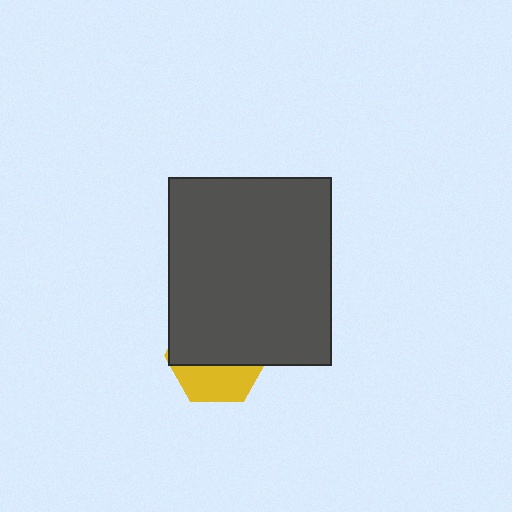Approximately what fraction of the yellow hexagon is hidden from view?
Roughly 63% of the yellow hexagon is hidden behind the dark gray rectangle.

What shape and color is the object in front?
The object in front is a dark gray rectangle.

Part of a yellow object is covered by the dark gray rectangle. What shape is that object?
It is a hexagon.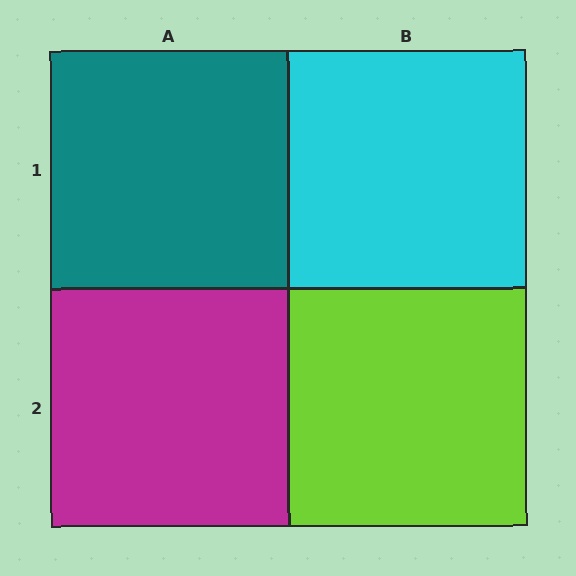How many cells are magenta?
1 cell is magenta.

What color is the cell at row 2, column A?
Magenta.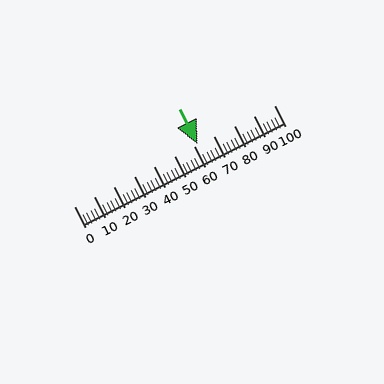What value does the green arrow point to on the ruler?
The green arrow points to approximately 62.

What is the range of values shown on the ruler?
The ruler shows values from 0 to 100.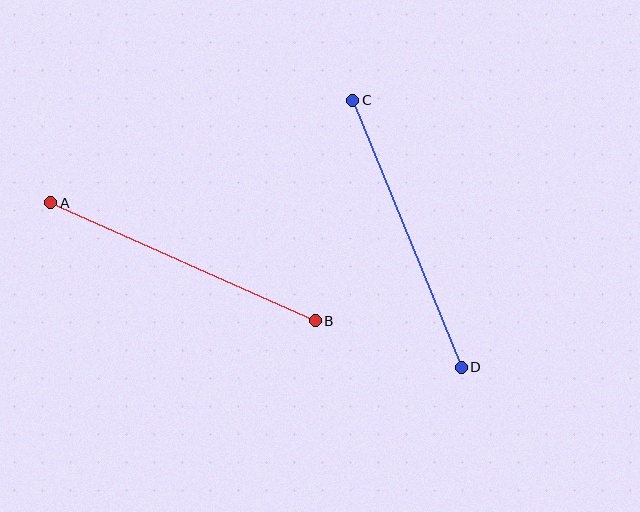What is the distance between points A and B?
The distance is approximately 289 pixels.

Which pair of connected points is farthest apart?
Points A and B are farthest apart.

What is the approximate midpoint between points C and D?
The midpoint is at approximately (407, 234) pixels.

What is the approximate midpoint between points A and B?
The midpoint is at approximately (183, 262) pixels.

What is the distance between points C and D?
The distance is approximately 288 pixels.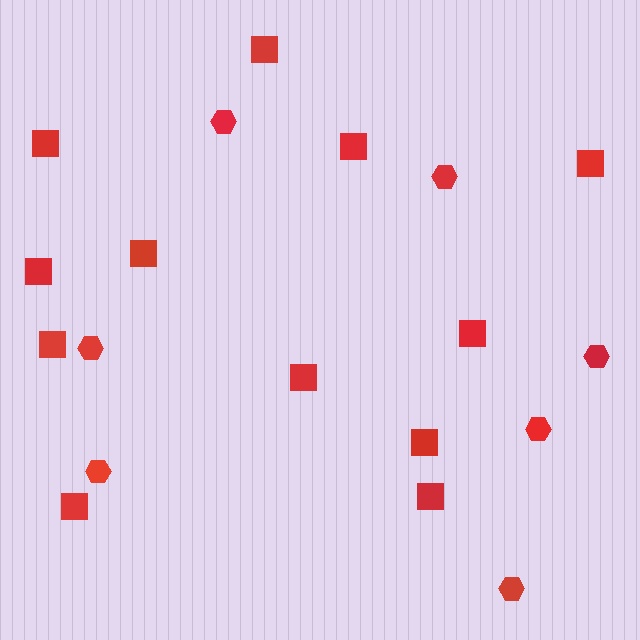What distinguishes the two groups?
There are 2 groups: one group of hexagons (7) and one group of squares (12).